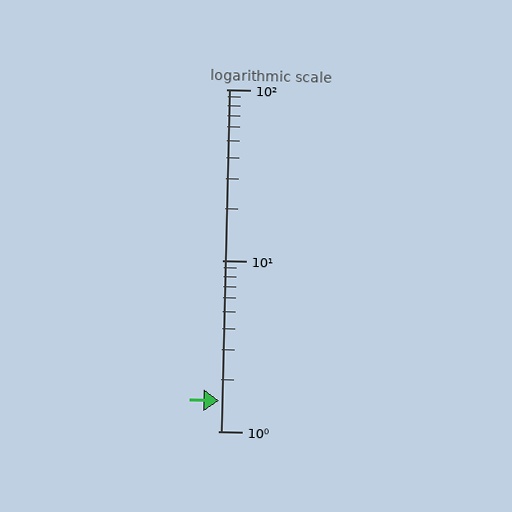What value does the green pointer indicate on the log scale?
The pointer indicates approximately 1.5.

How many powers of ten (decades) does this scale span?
The scale spans 2 decades, from 1 to 100.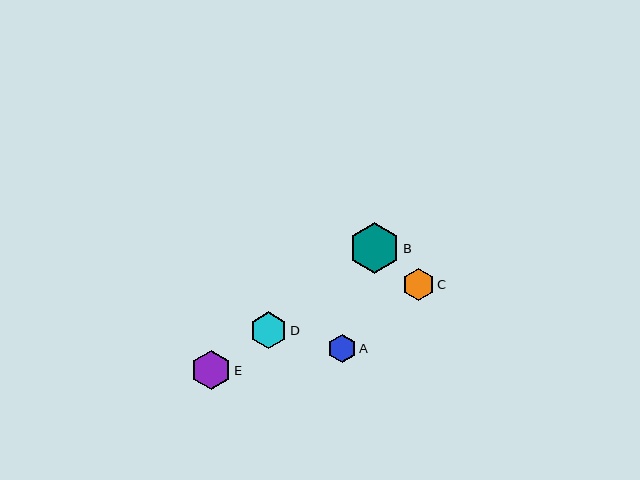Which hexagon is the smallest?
Hexagon A is the smallest with a size of approximately 28 pixels.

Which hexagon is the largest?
Hexagon B is the largest with a size of approximately 51 pixels.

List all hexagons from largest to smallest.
From largest to smallest: B, E, D, C, A.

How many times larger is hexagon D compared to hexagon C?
Hexagon D is approximately 1.2 times the size of hexagon C.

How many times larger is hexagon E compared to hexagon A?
Hexagon E is approximately 1.4 times the size of hexagon A.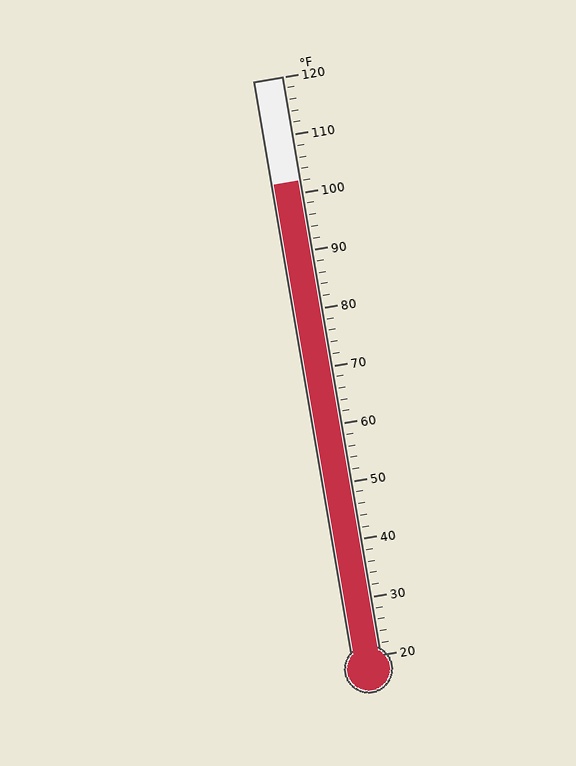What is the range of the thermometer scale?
The thermometer scale ranges from 20°F to 120°F.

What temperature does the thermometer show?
The thermometer shows approximately 102°F.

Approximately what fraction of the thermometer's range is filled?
The thermometer is filled to approximately 80% of its range.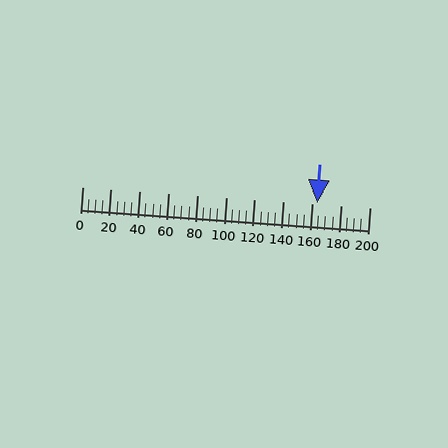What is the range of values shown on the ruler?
The ruler shows values from 0 to 200.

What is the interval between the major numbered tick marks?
The major tick marks are spaced 20 units apart.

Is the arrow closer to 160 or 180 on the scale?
The arrow is closer to 160.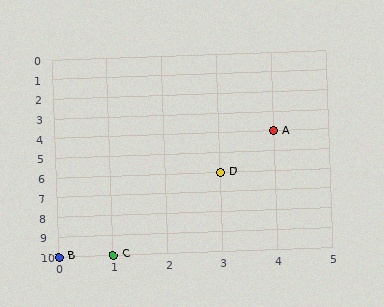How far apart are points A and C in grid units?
Points A and C are 3 columns and 6 rows apart (about 6.7 grid units diagonally).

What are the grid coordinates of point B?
Point B is at grid coordinates (0, 10).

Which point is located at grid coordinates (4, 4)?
Point A is at (4, 4).